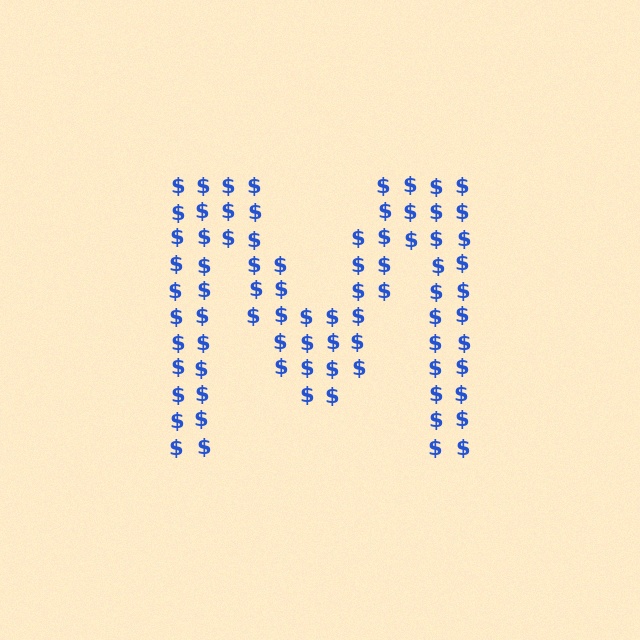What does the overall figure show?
The overall figure shows the letter M.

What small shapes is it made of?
It is made of small dollar signs.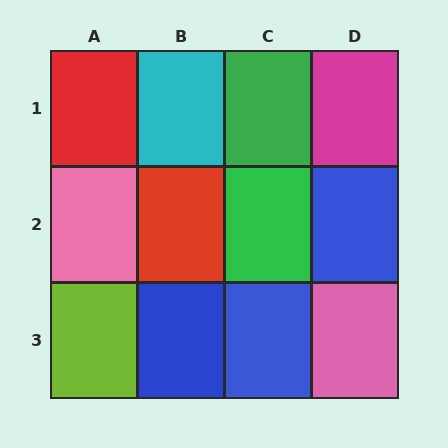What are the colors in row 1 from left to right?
Red, cyan, green, magenta.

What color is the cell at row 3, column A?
Lime.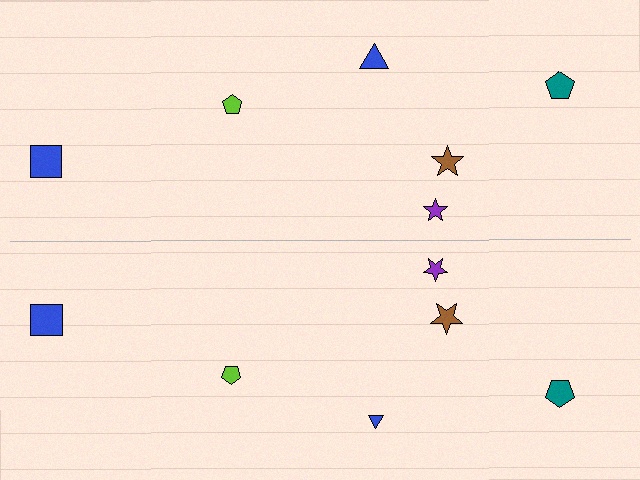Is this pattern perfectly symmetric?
No, the pattern is not perfectly symmetric. The blue triangle on the bottom side has a different size than its mirror counterpart.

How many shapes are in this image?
There are 12 shapes in this image.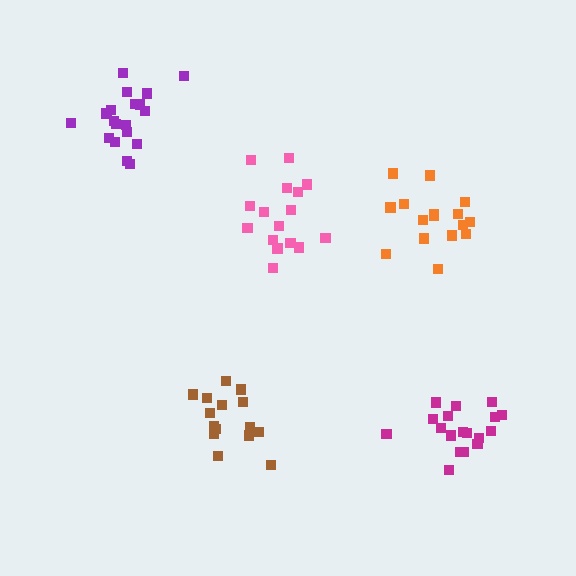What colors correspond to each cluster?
The clusters are colored: orange, purple, brown, pink, magenta.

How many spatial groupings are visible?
There are 5 spatial groupings.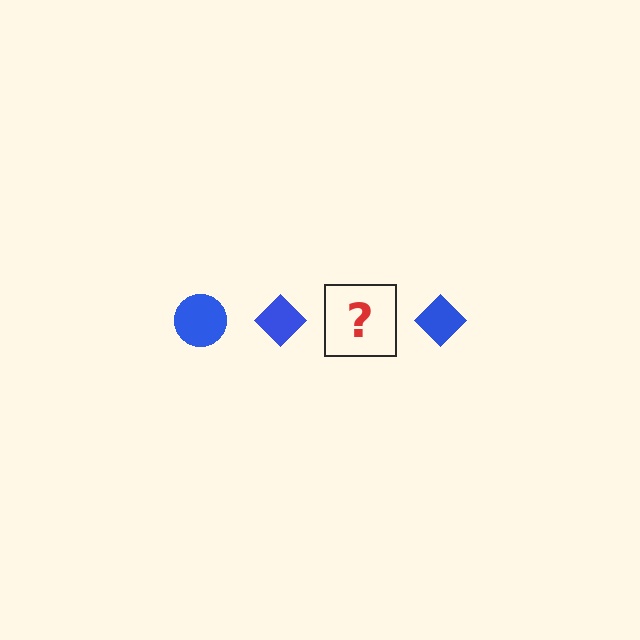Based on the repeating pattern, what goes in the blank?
The blank should be a blue circle.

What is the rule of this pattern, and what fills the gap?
The rule is that the pattern cycles through circle, diamond shapes in blue. The gap should be filled with a blue circle.